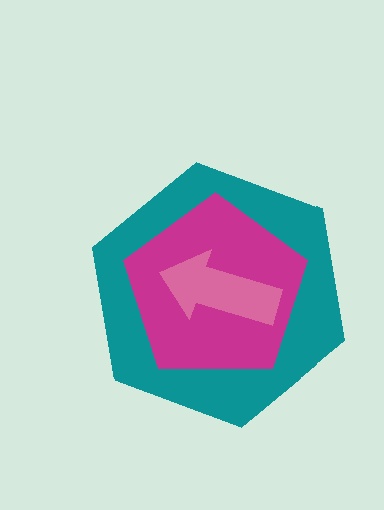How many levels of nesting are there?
3.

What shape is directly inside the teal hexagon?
The magenta pentagon.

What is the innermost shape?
The pink arrow.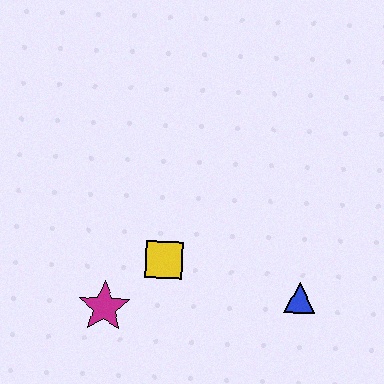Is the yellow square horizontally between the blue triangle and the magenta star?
Yes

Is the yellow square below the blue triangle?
No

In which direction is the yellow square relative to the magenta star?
The yellow square is to the right of the magenta star.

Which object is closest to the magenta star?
The yellow square is closest to the magenta star.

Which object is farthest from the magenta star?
The blue triangle is farthest from the magenta star.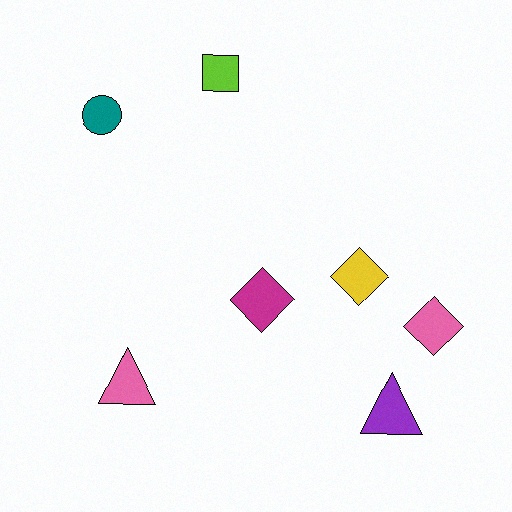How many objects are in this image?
There are 7 objects.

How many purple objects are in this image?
There is 1 purple object.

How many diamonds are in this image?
There are 3 diamonds.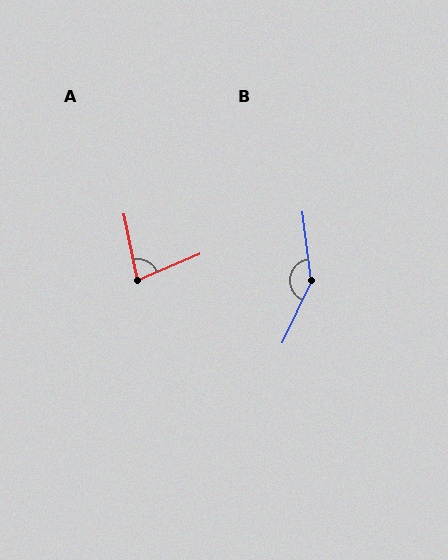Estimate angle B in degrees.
Approximately 147 degrees.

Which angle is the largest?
B, at approximately 147 degrees.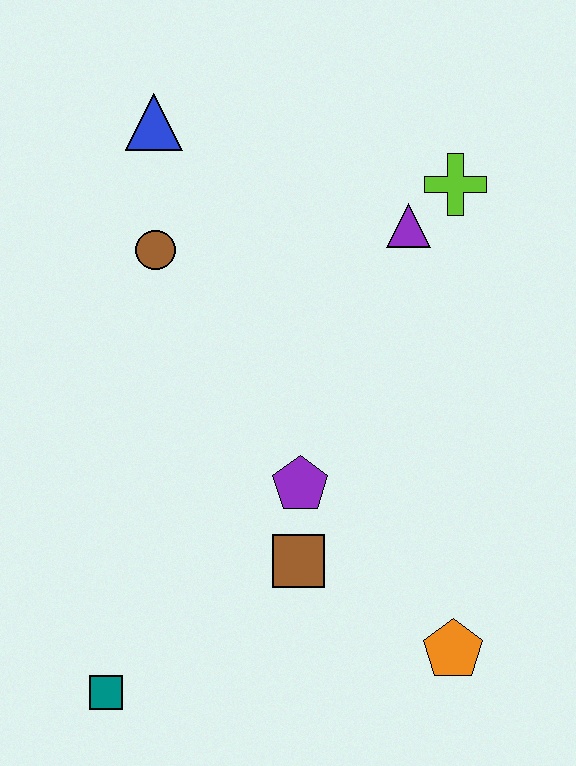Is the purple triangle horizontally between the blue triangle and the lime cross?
Yes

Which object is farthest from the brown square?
The blue triangle is farthest from the brown square.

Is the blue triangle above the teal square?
Yes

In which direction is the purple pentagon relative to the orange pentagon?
The purple pentagon is above the orange pentagon.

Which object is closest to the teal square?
The brown square is closest to the teal square.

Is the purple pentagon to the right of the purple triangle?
No